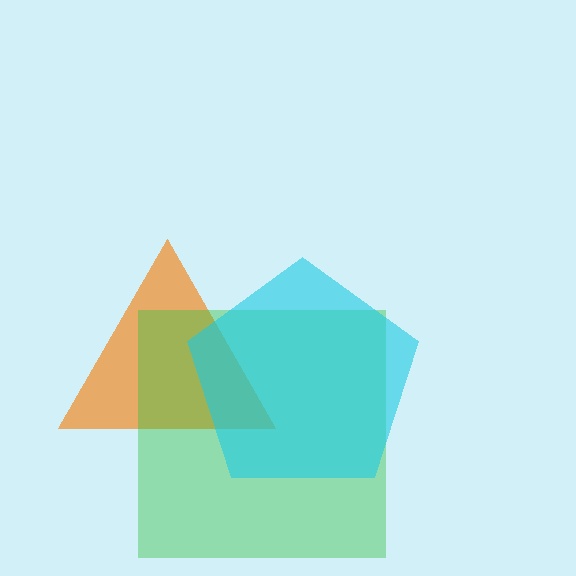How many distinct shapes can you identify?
There are 3 distinct shapes: an orange triangle, a green square, a cyan pentagon.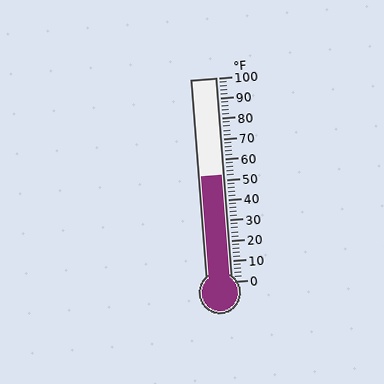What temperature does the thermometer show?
The thermometer shows approximately 52°F.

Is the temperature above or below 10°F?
The temperature is above 10°F.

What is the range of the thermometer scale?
The thermometer scale ranges from 0°F to 100°F.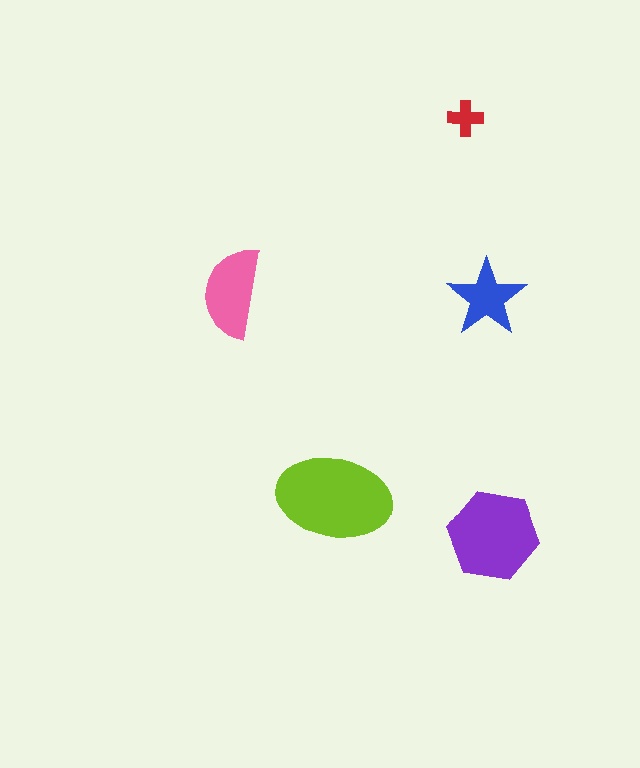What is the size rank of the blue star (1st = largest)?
4th.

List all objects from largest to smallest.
The lime ellipse, the purple hexagon, the pink semicircle, the blue star, the red cross.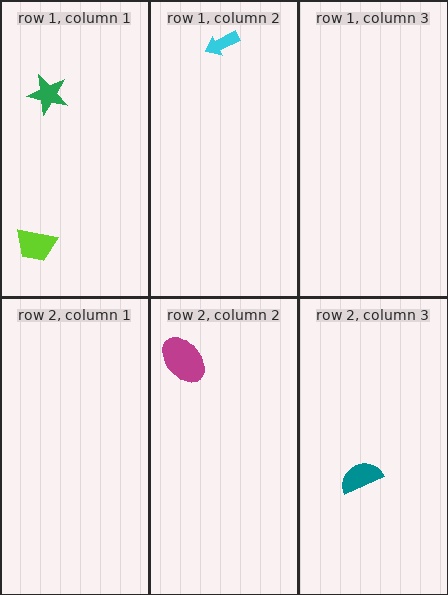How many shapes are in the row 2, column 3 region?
1.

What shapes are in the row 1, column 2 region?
The cyan arrow.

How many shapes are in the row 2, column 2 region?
1.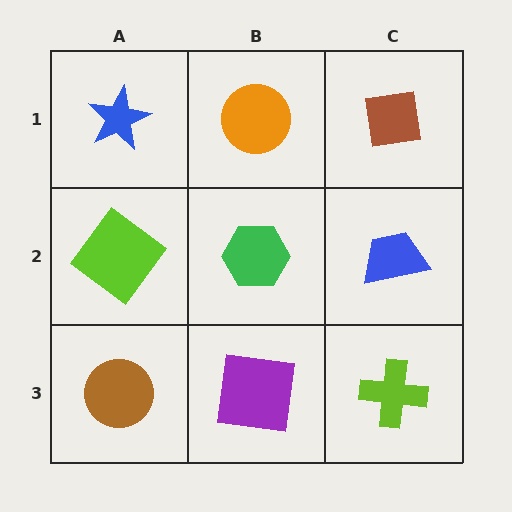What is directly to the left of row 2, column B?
A lime diamond.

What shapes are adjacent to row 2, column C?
A brown square (row 1, column C), a lime cross (row 3, column C), a green hexagon (row 2, column B).